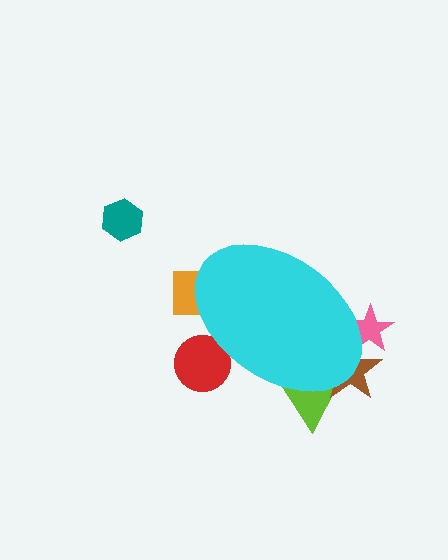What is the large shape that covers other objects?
A cyan ellipse.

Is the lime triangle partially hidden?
Yes, the lime triangle is partially hidden behind the cyan ellipse.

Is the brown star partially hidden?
Yes, the brown star is partially hidden behind the cyan ellipse.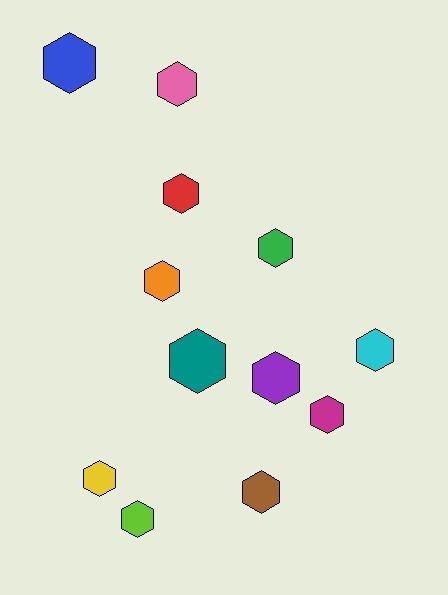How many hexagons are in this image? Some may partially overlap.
There are 12 hexagons.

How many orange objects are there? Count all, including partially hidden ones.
There is 1 orange object.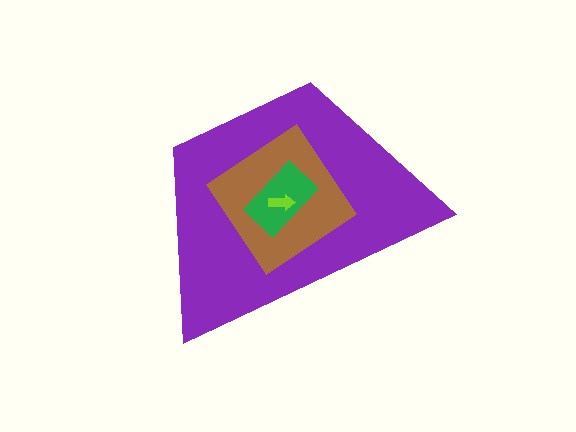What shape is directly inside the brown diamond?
The green rectangle.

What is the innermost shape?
The lime arrow.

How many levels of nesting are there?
4.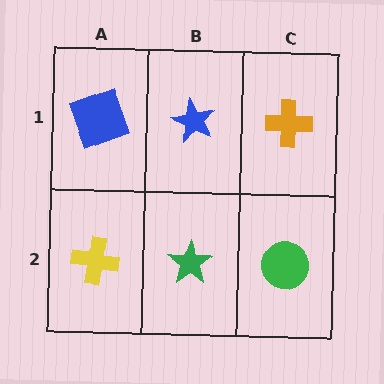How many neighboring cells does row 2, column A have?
2.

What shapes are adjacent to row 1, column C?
A green circle (row 2, column C), a blue star (row 1, column B).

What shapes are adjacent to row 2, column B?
A blue star (row 1, column B), a yellow cross (row 2, column A), a green circle (row 2, column C).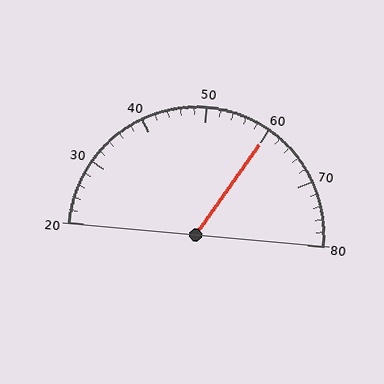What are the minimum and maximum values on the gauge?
The gauge ranges from 20 to 80.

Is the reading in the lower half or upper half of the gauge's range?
The reading is in the upper half of the range (20 to 80).